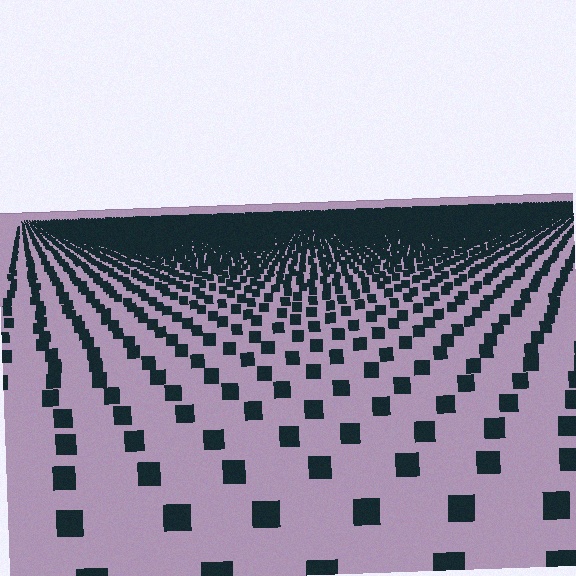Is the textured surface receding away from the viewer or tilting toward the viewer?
The surface is receding away from the viewer. Texture elements get smaller and denser toward the top.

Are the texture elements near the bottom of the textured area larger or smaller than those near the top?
Larger. Near the bottom, elements are closer to the viewer and appear at a bigger on-screen size.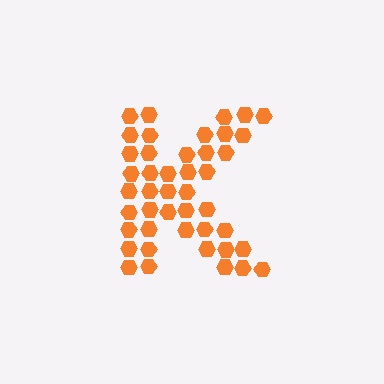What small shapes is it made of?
It is made of small hexagons.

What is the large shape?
The large shape is the letter K.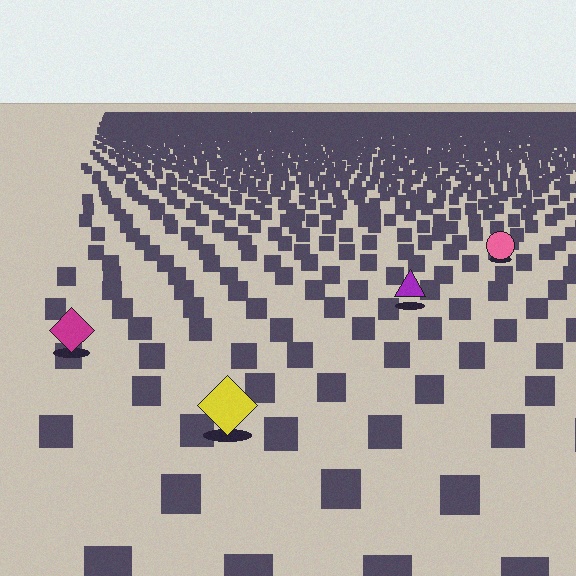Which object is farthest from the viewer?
The pink circle is farthest from the viewer. It appears smaller and the ground texture around it is denser.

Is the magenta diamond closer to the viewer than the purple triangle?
Yes. The magenta diamond is closer — you can tell from the texture gradient: the ground texture is coarser near it.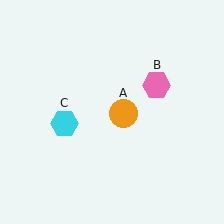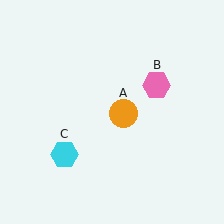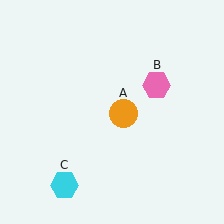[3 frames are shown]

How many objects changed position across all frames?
1 object changed position: cyan hexagon (object C).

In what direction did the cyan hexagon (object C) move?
The cyan hexagon (object C) moved down.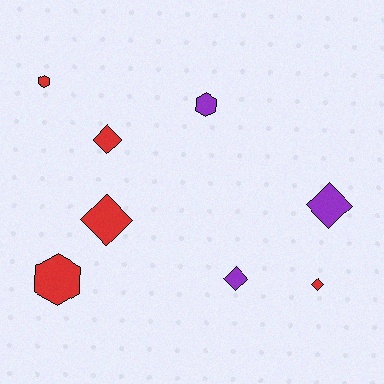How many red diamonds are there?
There are 3 red diamonds.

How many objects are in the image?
There are 8 objects.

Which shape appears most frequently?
Diamond, with 5 objects.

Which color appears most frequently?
Red, with 5 objects.